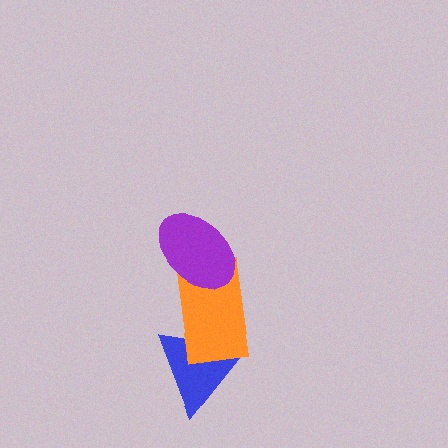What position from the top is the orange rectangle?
The orange rectangle is 2nd from the top.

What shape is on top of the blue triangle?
The orange rectangle is on top of the blue triangle.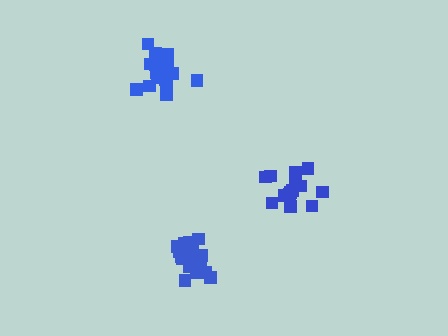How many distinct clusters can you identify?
There are 3 distinct clusters.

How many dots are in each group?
Group 1: 16 dots, Group 2: 19 dots, Group 3: 18 dots (53 total).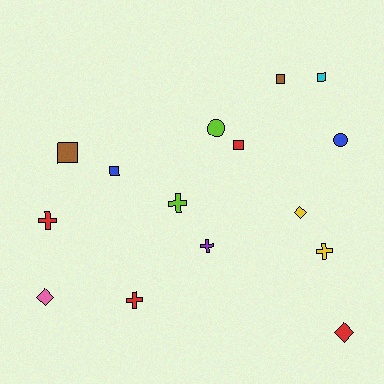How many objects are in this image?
There are 15 objects.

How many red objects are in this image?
There are 4 red objects.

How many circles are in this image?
There are 2 circles.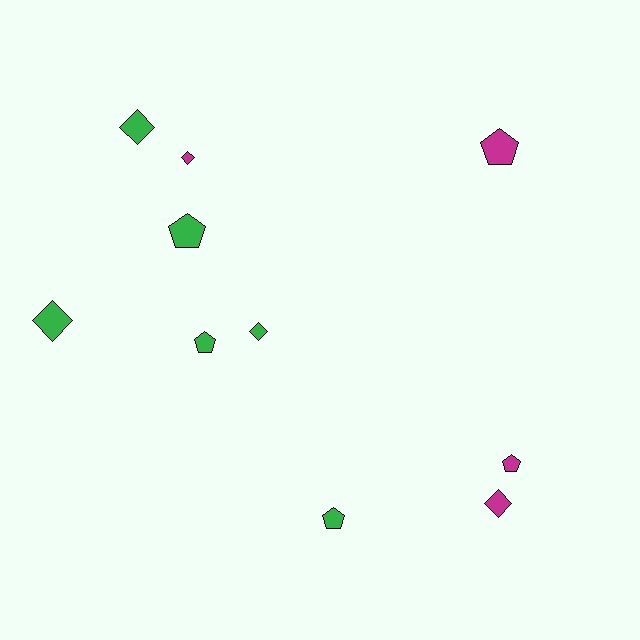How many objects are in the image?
There are 10 objects.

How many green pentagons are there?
There are 3 green pentagons.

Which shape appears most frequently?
Pentagon, with 5 objects.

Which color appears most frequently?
Green, with 6 objects.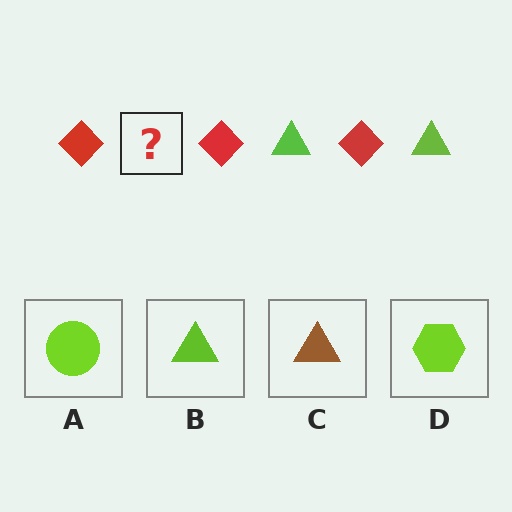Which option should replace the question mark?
Option B.